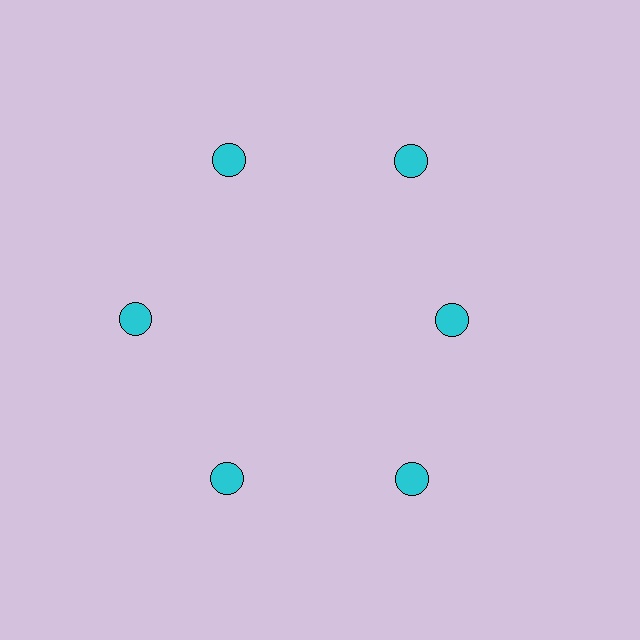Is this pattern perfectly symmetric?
No. The 6 cyan circles are arranged in a ring, but one element near the 3 o'clock position is pulled inward toward the center, breaking the 6-fold rotational symmetry.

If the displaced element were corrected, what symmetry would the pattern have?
It would have 6-fold rotational symmetry — the pattern would map onto itself every 60 degrees.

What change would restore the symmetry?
The symmetry would be restored by moving it outward, back onto the ring so that all 6 circles sit at equal angles and equal distance from the center.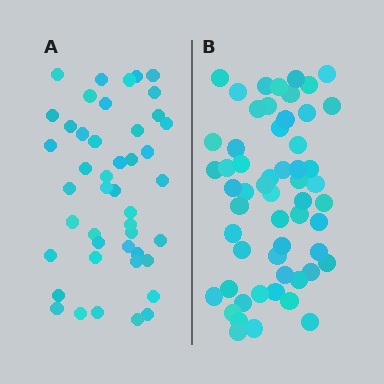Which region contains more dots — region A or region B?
Region B (the right region) has more dots.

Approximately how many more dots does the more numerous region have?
Region B has roughly 12 or so more dots than region A.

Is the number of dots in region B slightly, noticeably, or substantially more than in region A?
Region B has only slightly more — the two regions are fairly close. The ratio is roughly 1.2 to 1.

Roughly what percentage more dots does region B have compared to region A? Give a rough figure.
About 25% more.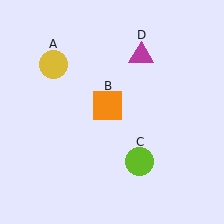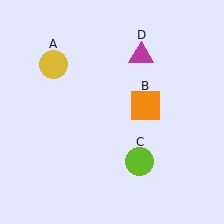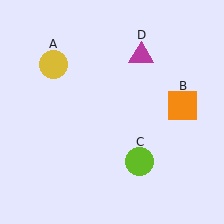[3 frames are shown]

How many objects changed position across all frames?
1 object changed position: orange square (object B).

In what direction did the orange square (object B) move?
The orange square (object B) moved right.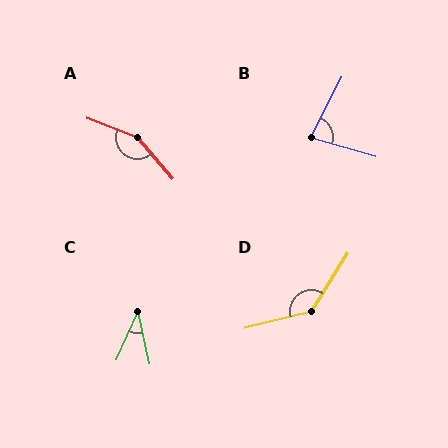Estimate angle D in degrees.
Approximately 136 degrees.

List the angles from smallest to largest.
C (37°), B (79°), D (136°), A (152°).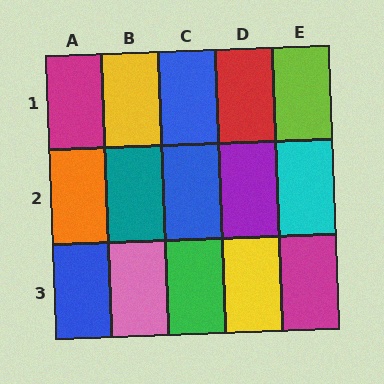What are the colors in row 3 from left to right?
Blue, pink, green, yellow, magenta.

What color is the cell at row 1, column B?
Yellow.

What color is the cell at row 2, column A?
Orange.